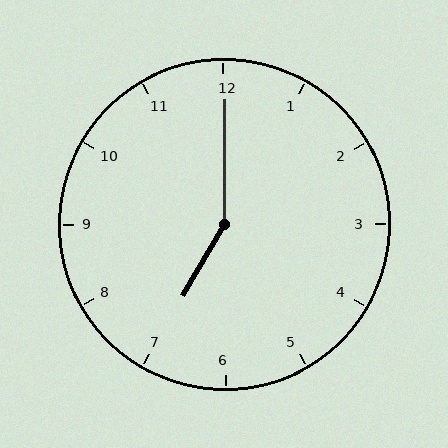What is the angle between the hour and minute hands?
Approximately 150 degrees.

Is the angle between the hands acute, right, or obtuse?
It is obtuse.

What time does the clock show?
7:00.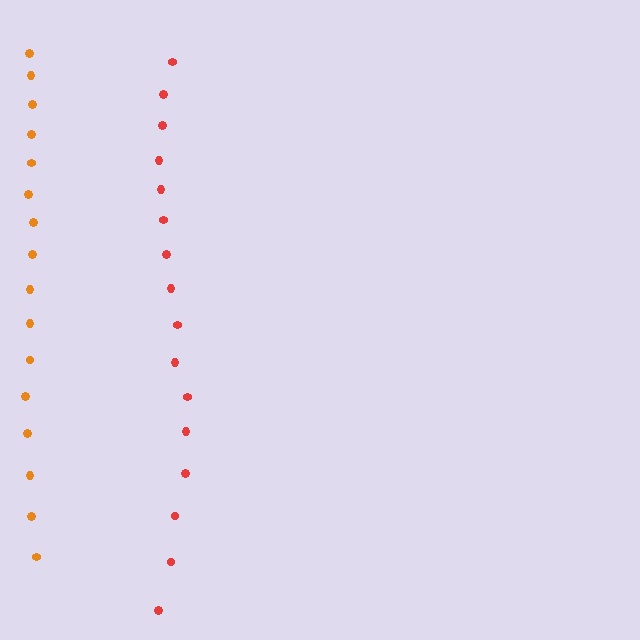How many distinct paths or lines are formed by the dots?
There are 2 distinct paths.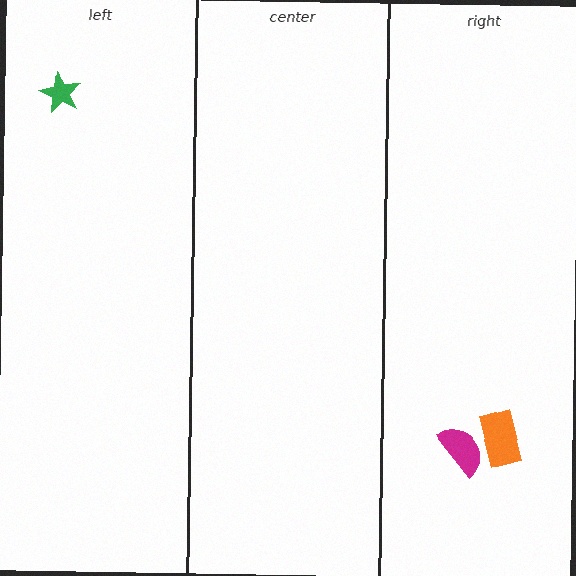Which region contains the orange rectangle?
The right region.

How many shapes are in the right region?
2.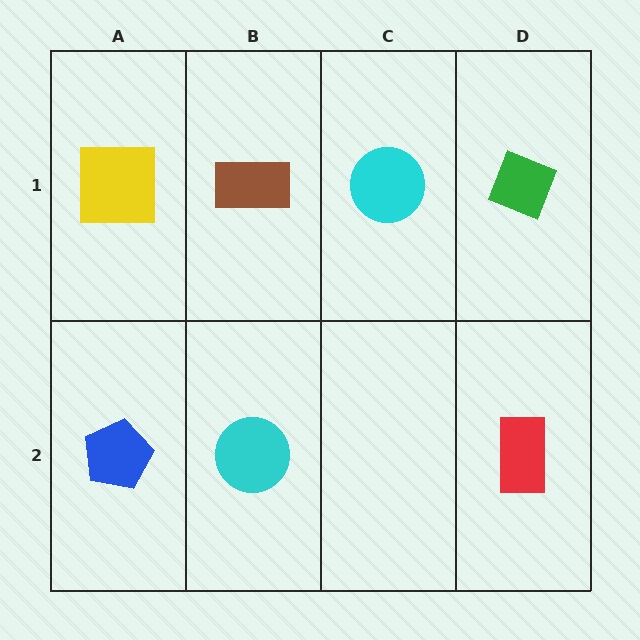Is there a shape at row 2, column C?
No, that cell is empty.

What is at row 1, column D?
A green diamond.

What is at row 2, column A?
A blue pentagon.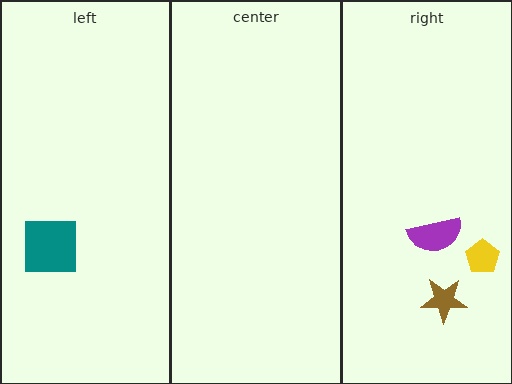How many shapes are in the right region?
3.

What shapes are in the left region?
The teal square.